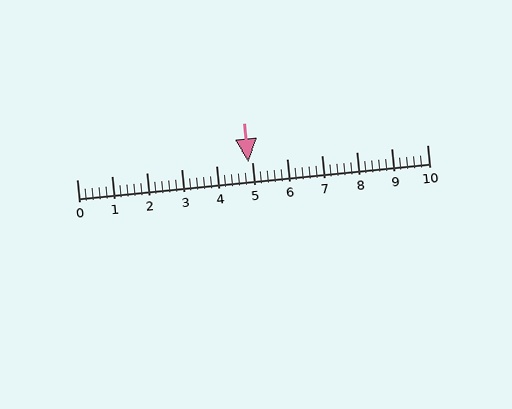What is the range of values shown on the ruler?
The ruler shows values from 0 to 10.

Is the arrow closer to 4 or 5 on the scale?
The arrow is closer to 5.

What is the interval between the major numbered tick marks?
The major tick marks are spaced 1 units apart.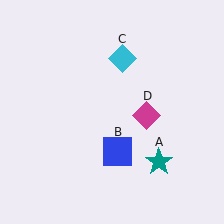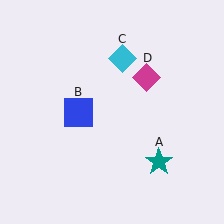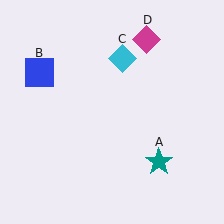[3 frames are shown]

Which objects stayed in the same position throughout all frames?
Teal star (object A) and cyan diamond (object C) remained stationary.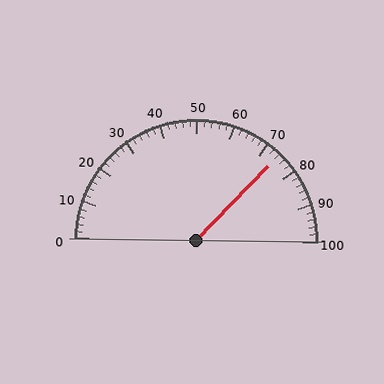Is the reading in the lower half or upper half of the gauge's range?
The reading is in the upper half of the range (0 to 100).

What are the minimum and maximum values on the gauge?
The gauge ranges from 0 to 100.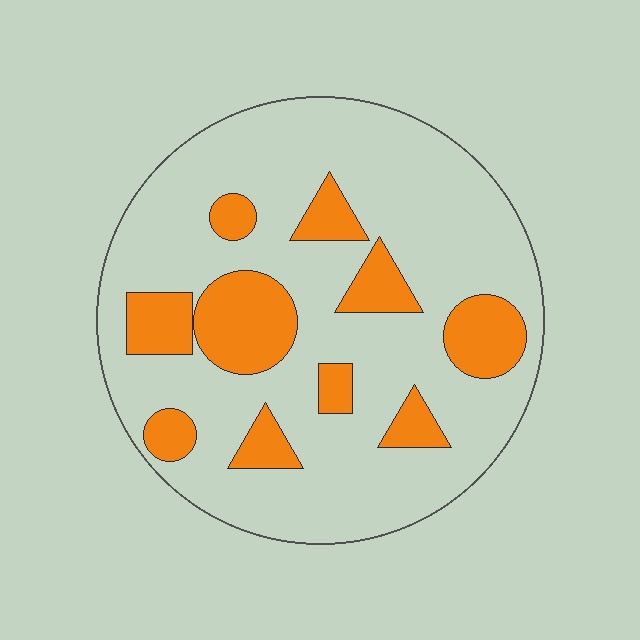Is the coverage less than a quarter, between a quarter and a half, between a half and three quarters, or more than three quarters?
Less than a quarter.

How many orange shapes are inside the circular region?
10.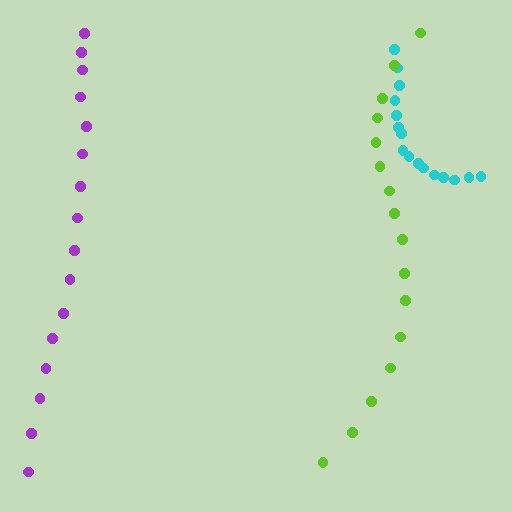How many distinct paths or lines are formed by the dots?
There are 3 distinct paths.